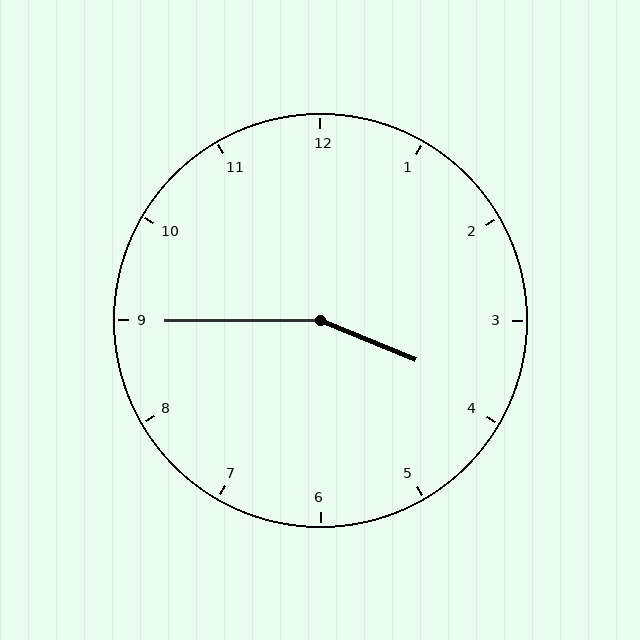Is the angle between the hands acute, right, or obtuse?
It is obtuse.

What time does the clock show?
3:45.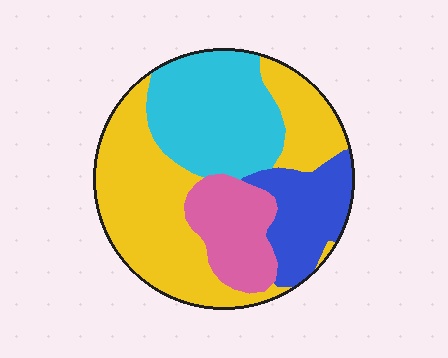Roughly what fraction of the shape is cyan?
Cyan takes up about one quarter (1/4) of the shape.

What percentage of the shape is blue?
Blue covers 16% of the shape.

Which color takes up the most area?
Yellow, at roughly 45%.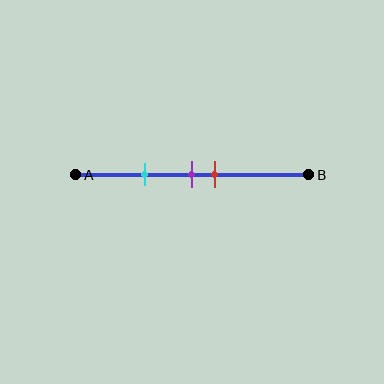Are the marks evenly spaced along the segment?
No, the marks are not evenly spaced.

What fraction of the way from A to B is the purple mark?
The purple mark is approximately 50% (0.5) of the way from A to B.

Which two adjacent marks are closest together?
The purple and red marks are the closest adjacent pair.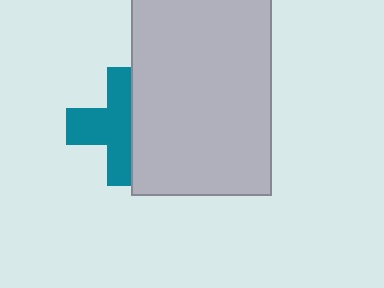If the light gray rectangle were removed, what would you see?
You would see the complete teal cross.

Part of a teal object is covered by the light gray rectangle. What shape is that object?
It is a cross.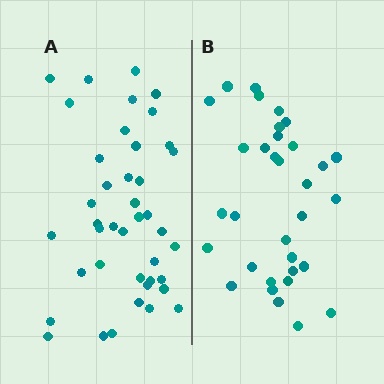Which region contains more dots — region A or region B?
Region A (the left region) has more dots.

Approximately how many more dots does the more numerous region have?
Region A has roughly 8 or so more dots than region B.